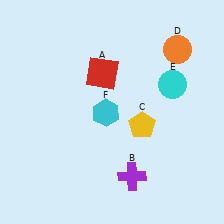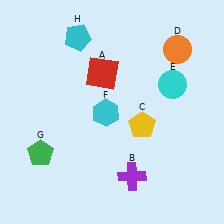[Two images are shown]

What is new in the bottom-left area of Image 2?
A green pentagon (G) was added in the bottom-left area of Image 2.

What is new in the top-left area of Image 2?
A cyan pentagon (H) was added in the top-left area of Image 2.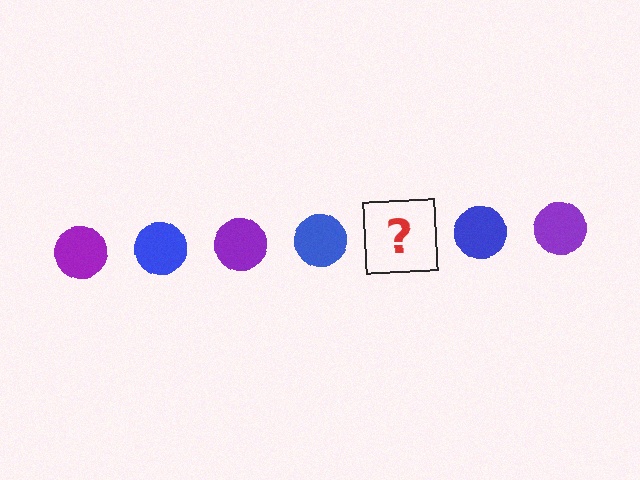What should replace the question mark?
The question mark should be replaced with a purple circle.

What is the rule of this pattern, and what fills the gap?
The rule is that the pattern cycles through purple, blue circles. The gap should be filled with a purple circle.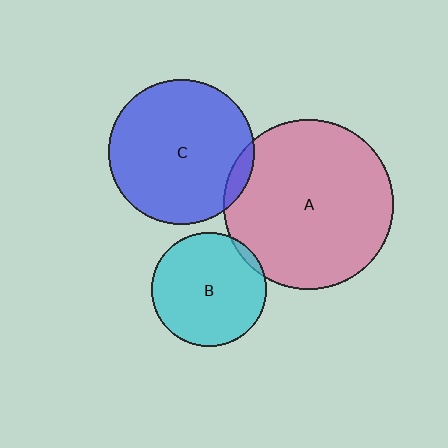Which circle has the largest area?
Circle A (pink).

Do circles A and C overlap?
Yes.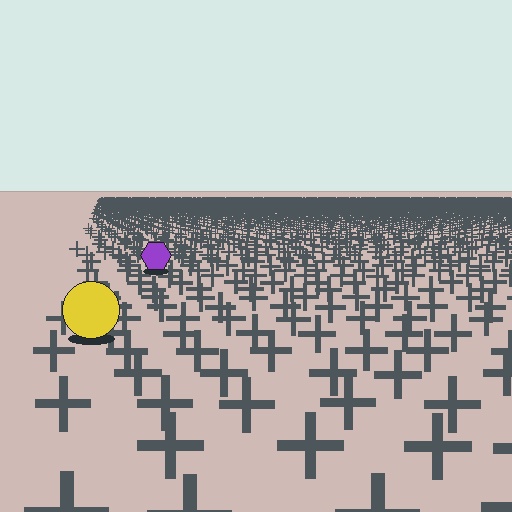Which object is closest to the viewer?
The yellow circle is closest. The texture marks near it are larger and more spread out.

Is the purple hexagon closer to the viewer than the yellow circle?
No. The yellow circle is closer — you can tell from the texture gradient: the ground texture is coarser near it.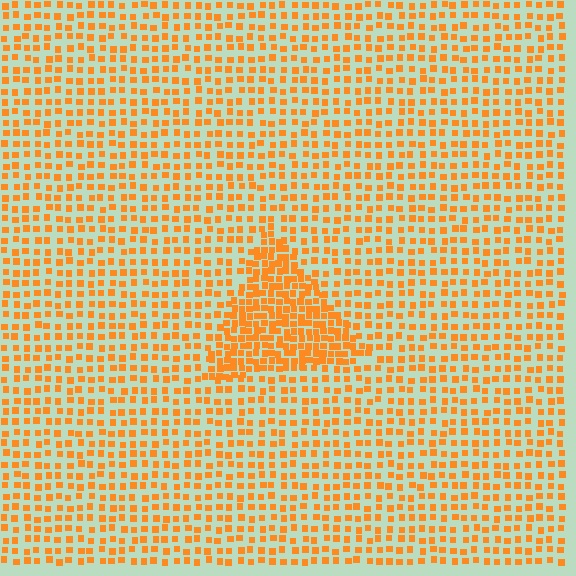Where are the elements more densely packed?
The elements are more densely packed inside the triangle boundary.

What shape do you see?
I see a triangle.